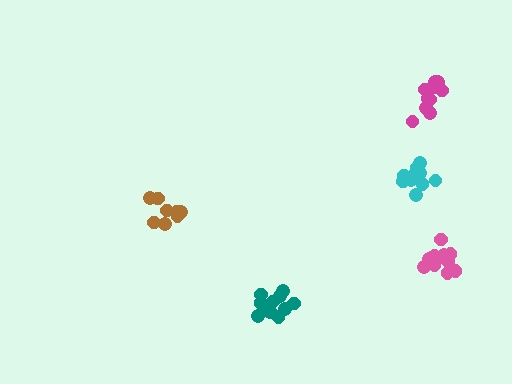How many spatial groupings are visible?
There are 5 spatial groupings.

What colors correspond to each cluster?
The clusters are colored: brown, pink, teal, magenta, cyan.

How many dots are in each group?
Group 1: 8 dots, Group 2: 13 dots, Group 3: 13 dots, Group 4: 11 dots, Group 5: 12 dots (57 total).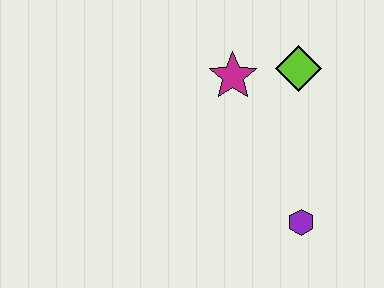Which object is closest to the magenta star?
The lime diamond is closest to the magenta star.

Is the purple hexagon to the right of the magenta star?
Yes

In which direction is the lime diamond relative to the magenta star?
The lime diamond is to the right of the magenta star.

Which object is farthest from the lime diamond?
The purple hexagon is farthest from the lime diamond.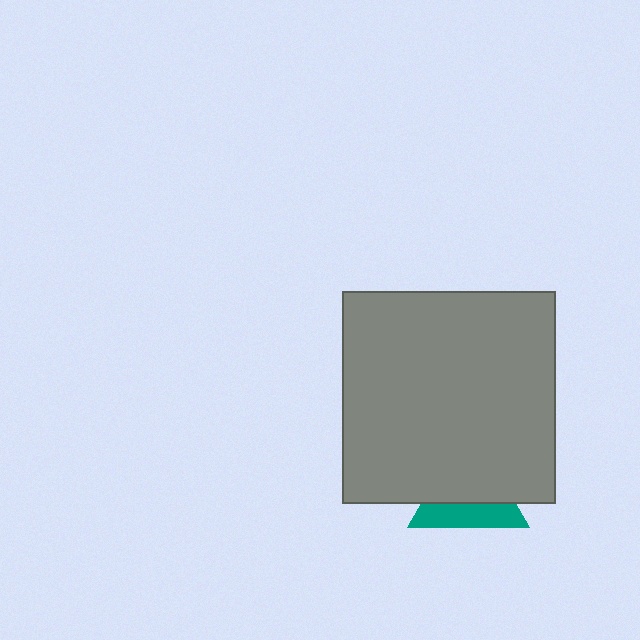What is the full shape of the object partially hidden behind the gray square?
The partially hidden object is a teal triangle.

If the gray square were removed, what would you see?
You would see the complete teal triangle.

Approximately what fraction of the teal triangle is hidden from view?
Roughly 60% of the teal triangle is hidden behind the gray square.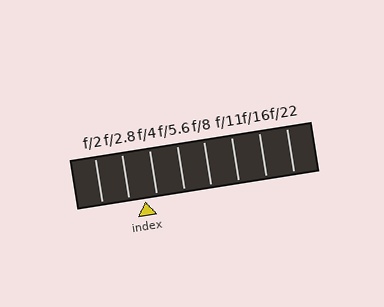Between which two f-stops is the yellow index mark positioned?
The index mark is between f/2.8 and f/4.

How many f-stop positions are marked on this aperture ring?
There are 8 f-stop positions marked.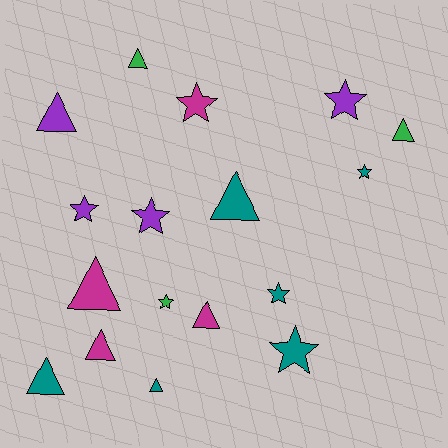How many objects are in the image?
There are 17 objects.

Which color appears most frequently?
Teal, with 6 objects.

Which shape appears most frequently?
Triangle, with 9 objects.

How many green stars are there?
There is 1 green star.